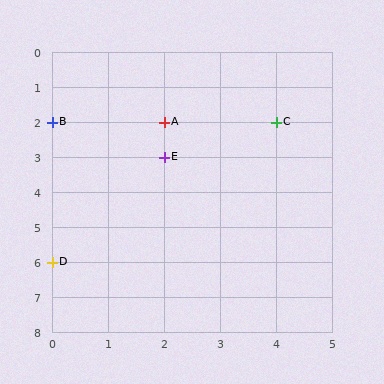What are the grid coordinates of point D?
Point D is at grid coordinates (0, 6).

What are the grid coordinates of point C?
Point C is at grid coordinates (4, 2).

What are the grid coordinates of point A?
Point A is at grid coordinates (2, 2).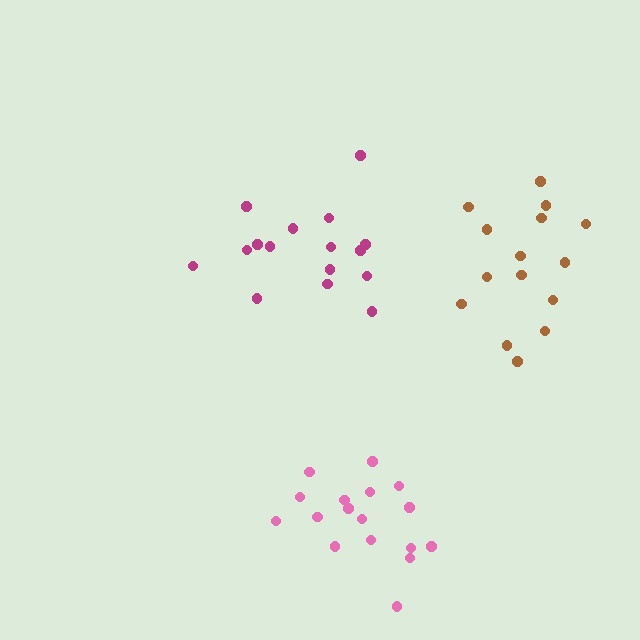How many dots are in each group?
Group 1: 16 dots, Group 2: 17 dots, Group 3: 15 dots (48 total).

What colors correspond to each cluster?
The clusters are colored: magenta, pink, brown.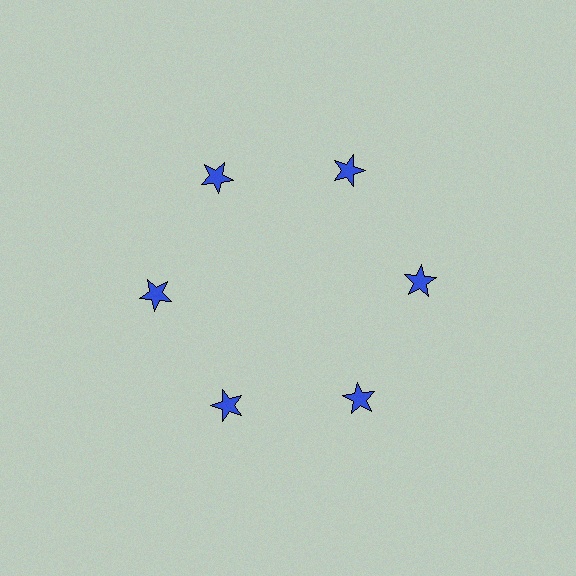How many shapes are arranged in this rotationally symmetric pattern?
There are 6 shapes, arranged in 6 groups of 1.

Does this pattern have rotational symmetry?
Yes, this pattern has 6-fold rotational symmetry. It looks the same after rotating 60 degrees around the center.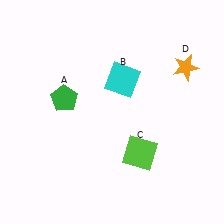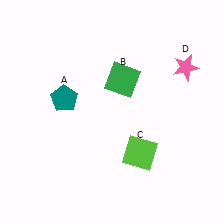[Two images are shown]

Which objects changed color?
A changed from green to teal. B changed from cyan to green. D changed from orange to pink.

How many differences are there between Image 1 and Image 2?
There are 3 differences between the two images.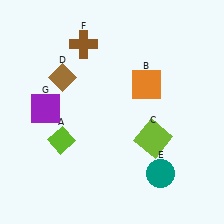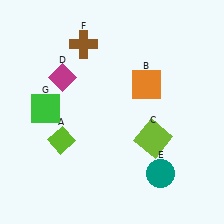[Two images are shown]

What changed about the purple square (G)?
In Image 1, G is purple. In Image 2, it changed to green.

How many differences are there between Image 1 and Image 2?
There are 2 differences between the two images.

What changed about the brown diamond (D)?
In Image 1, D is brown. In Image 2, it changed to magenta.